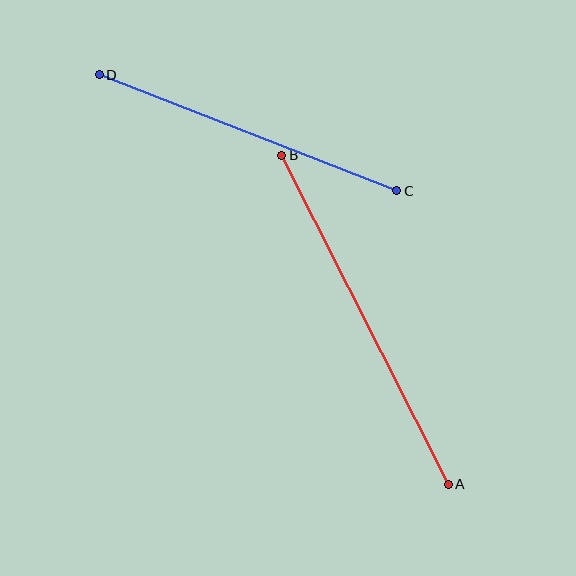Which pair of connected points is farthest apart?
Points A and B are farthest apart.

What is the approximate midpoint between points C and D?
The midpoint is at approximately (248, 133) pixels.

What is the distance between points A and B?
The distance is approximately 369 pixels.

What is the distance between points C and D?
The distance is approximately 319 pixels.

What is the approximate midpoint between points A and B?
The midpoint is at approximately (365, 320) pixels.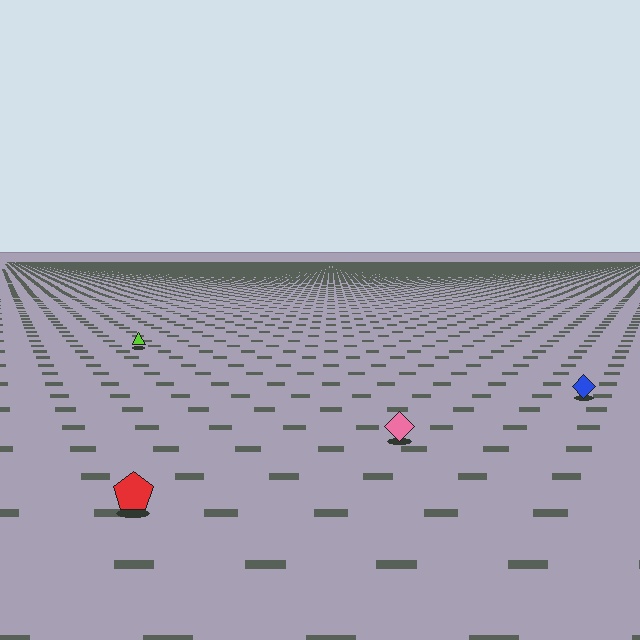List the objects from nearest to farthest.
From nearest to farthest: the red pentagon, the pink diamond, the blue diamond, the lime triangle.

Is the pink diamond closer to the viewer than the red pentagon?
No. The red pentagon is closer — you can tell from the texture gradient: the ground texture is coarser near it.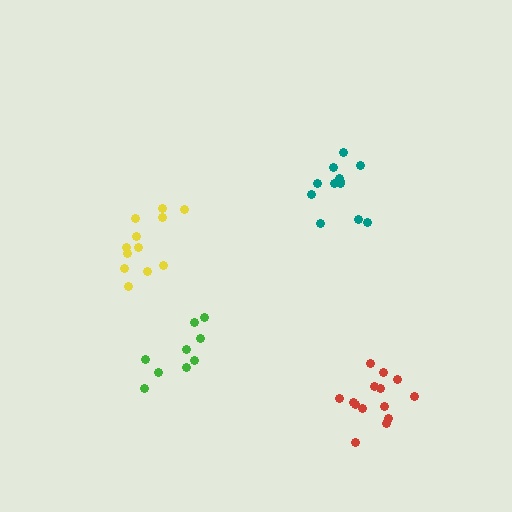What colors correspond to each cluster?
The clusters are colored: teal, green, red, yellow.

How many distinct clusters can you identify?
There are 4 distinct clusters.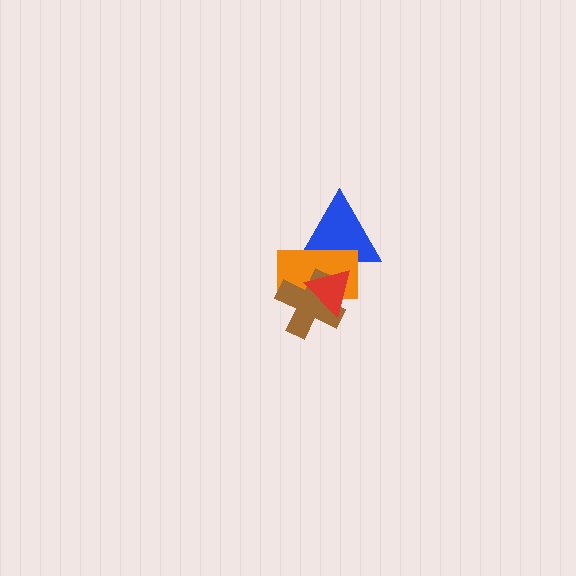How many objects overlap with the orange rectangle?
3 objects overlap with the orange rectangle.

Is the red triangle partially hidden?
No, no other shape covers it.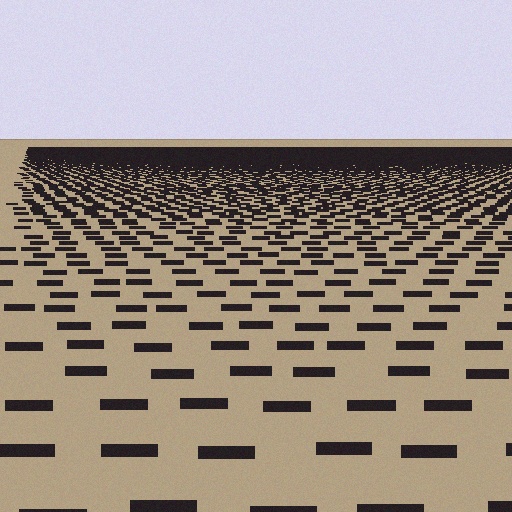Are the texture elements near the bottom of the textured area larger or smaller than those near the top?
Larger. Near the bottom, elements are closer to the viewer and appear at a bigger on-screen size.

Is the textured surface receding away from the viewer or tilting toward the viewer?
The surface is receding away from the viewer. Texture elements get smaller and denser toward the top.